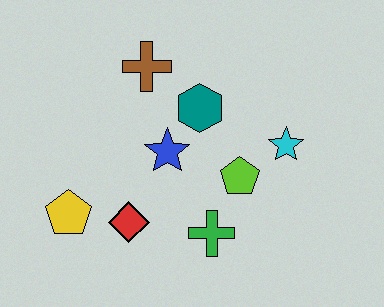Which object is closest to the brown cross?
The teal hexagon is closest to the brown cross.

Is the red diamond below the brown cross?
Yes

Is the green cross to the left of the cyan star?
Yes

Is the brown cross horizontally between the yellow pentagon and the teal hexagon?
Yes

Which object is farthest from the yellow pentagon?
The cyan star is farthest from the yellow pentagon.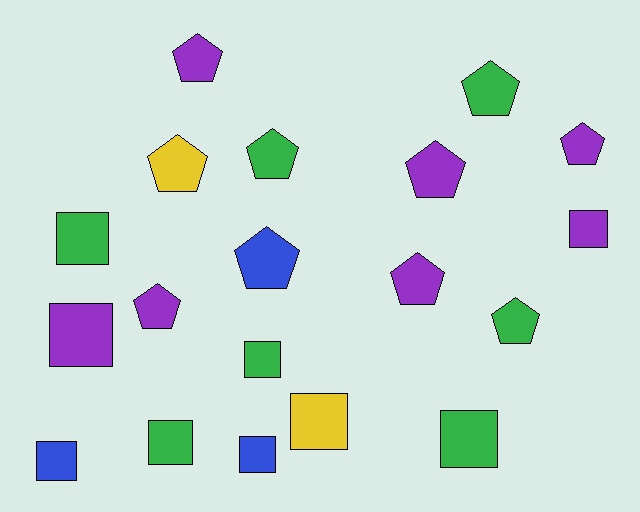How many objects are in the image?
There are 19 objects.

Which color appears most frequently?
Purple, with 7 objects.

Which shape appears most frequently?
Pentagon, with 10 objects.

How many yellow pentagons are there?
There is 1 yellow pentagon.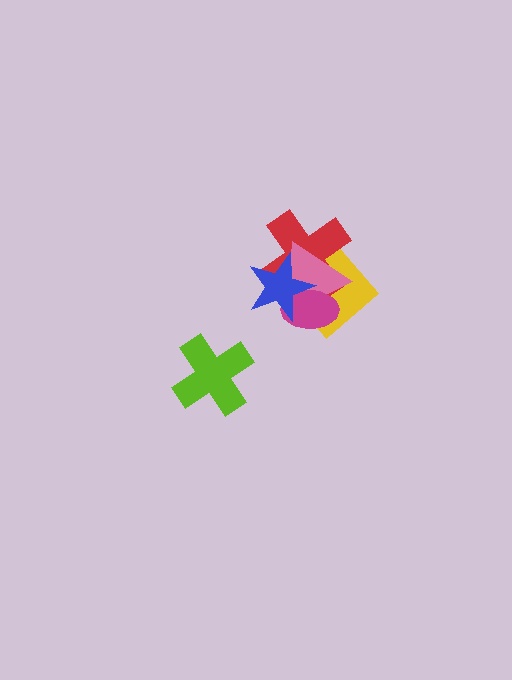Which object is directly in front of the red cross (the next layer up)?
The pink triangle is directly in front of the red cross.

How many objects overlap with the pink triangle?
4 objects overlap with the pink triangle.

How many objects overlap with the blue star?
4 objects overlap with the blue star.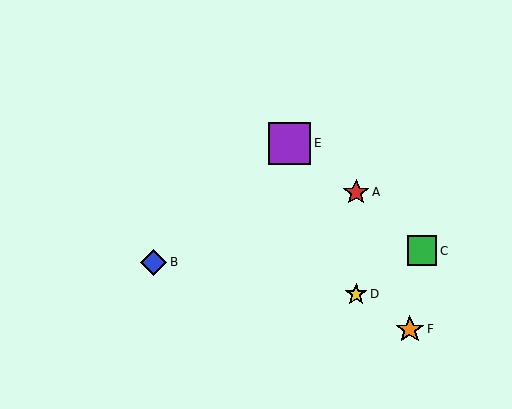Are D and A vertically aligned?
Yes, both are at x≈356.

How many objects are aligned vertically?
2 objects (A, D) are aligned vertically.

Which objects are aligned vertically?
Objects A, D are aligned vertically.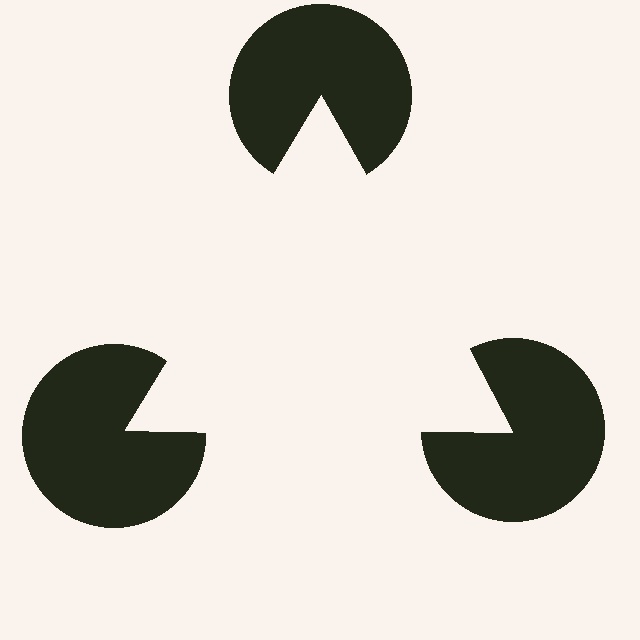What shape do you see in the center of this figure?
An illusory triangle — its edges are inferred from the aligned wedge cuts in the pac-man discs, not physically drawn.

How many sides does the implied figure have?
3 sides.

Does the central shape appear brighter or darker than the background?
It typically appears slightly brighter than the background, even though no actual brightness change is drawn.